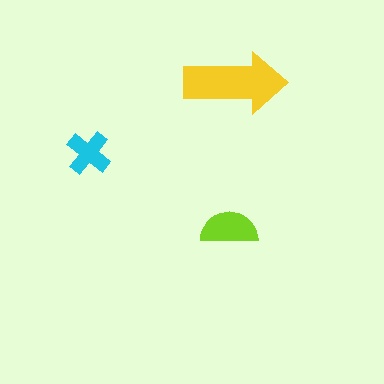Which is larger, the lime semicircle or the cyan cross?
The lime semicircle.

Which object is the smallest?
The cyan cross.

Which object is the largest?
The yellow arrow.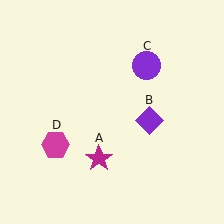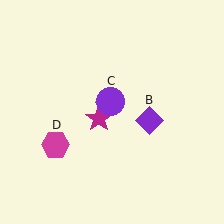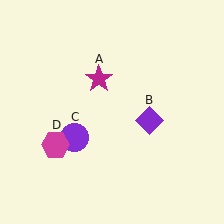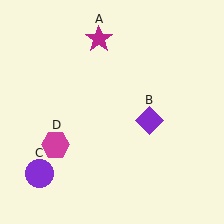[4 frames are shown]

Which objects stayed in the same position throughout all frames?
Purple diamond (object B) and magenta hexagon (object D) remained stationary.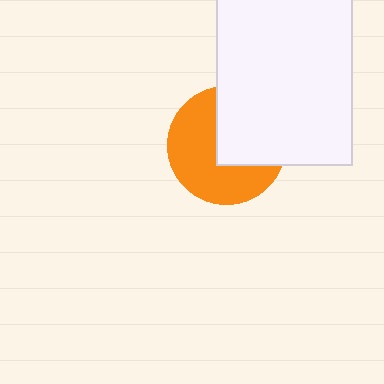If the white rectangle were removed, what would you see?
You would see the complete orange circle.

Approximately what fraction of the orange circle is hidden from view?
Roughly 43% of the orange circle is hidden behind the white rectangle.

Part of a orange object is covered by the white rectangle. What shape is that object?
It is a circle.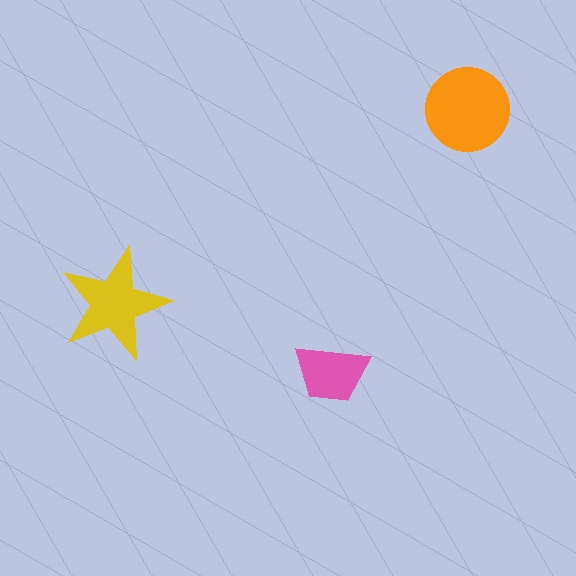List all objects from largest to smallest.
The orange circle, the yellow star, the pink trapezoid.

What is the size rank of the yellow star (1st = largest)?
2nd.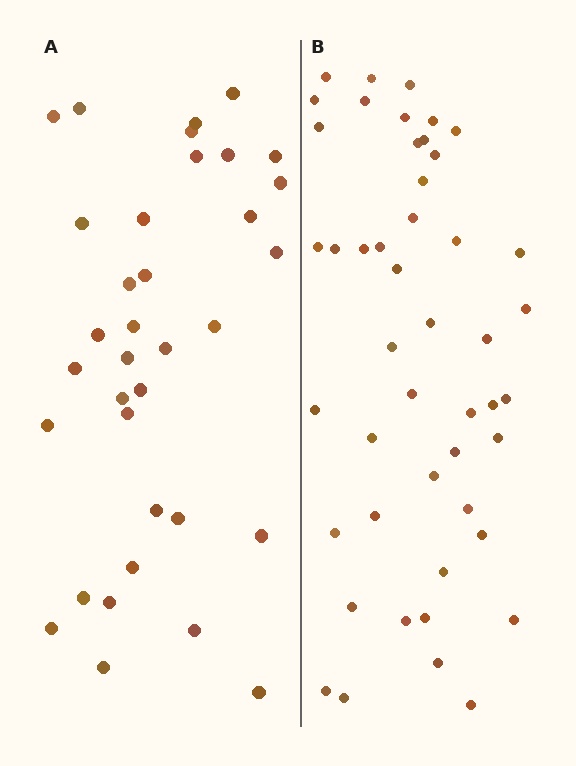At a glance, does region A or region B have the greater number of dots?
Region B (the right region) has more dots.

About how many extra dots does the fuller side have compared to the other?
Region B has roughly 12 or so more dots than region A.